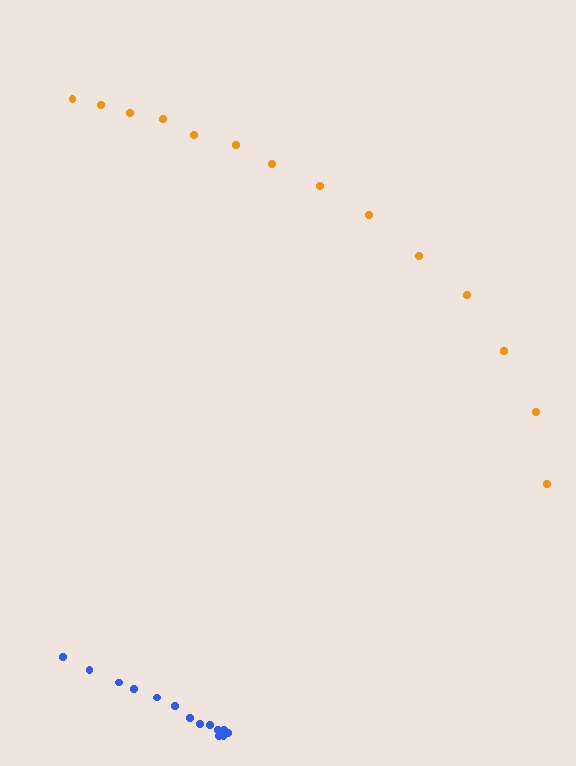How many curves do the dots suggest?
There are 2 distinct paths.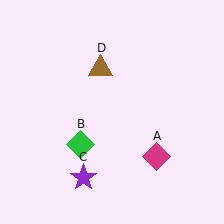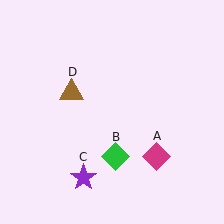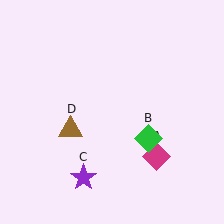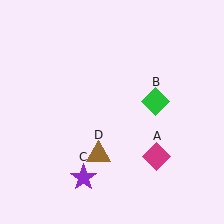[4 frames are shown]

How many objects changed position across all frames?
2 objects changed position: green diamond (object B), brown triangle (object D).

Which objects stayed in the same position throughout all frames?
Magenta diamond (object A) and purple star (object C) remained stationary.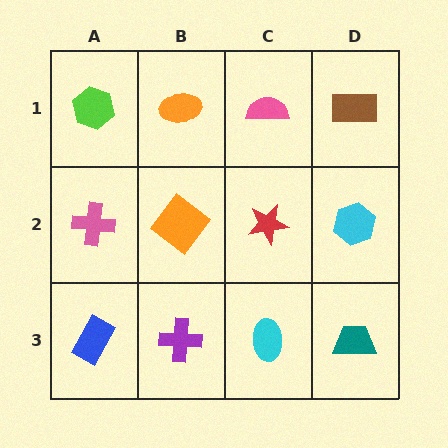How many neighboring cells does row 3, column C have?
3.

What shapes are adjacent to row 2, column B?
An orange ellipse (row 1, column B), a purple cross (row 3, column B), a pink cross (row 2, column A), a red star (row 2, column C).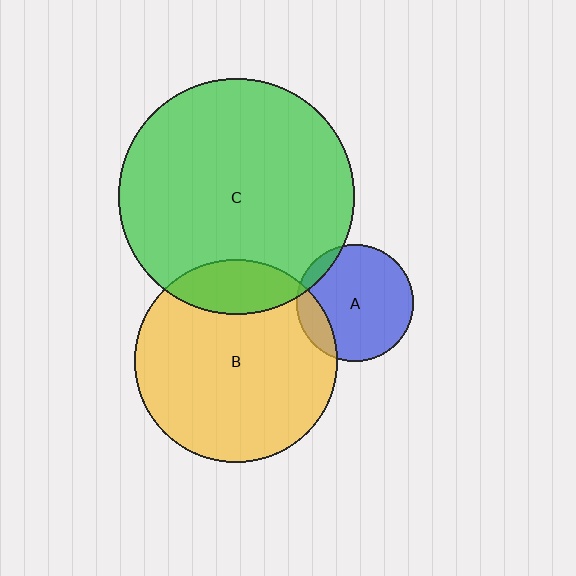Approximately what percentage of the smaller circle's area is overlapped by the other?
Approximately 10%.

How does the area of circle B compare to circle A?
Approximately 3.0 times.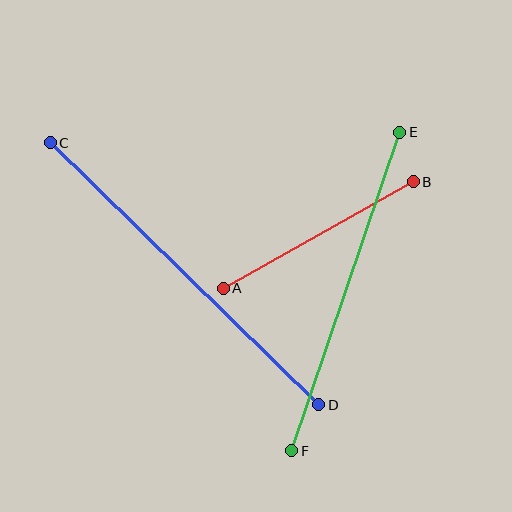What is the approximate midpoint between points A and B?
The midpoint is at approximately (318, 235) pixels.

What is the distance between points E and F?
The distance is approximately 336 pixels.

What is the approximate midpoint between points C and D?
The midpoint is at approximately (185, 274) pixels.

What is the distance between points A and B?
The distance is approximately 218 pixels.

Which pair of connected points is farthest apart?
Points C and D are farthest apart.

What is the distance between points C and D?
The distance is approximately 375 pixels.